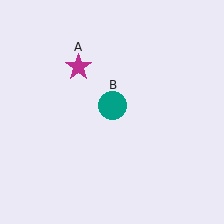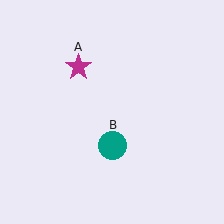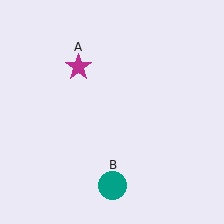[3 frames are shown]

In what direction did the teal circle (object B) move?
The teal circle (object B) moved down.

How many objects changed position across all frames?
1 object changed position: teal circle (object B).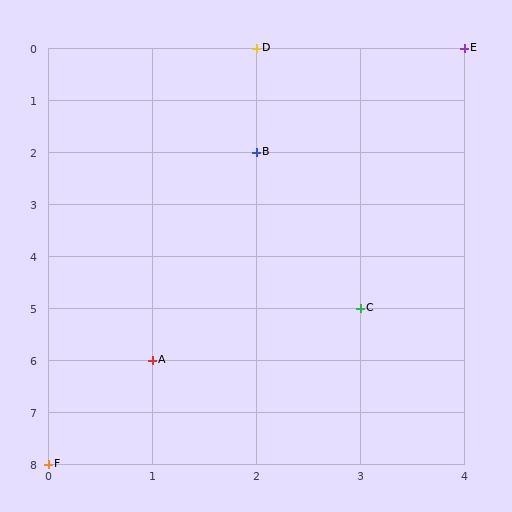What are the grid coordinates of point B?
Point B is at grid coordinates (2, 2).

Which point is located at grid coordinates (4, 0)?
Point E is at (4, 0).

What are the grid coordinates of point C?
Point C is at grid coordinates (3, 5).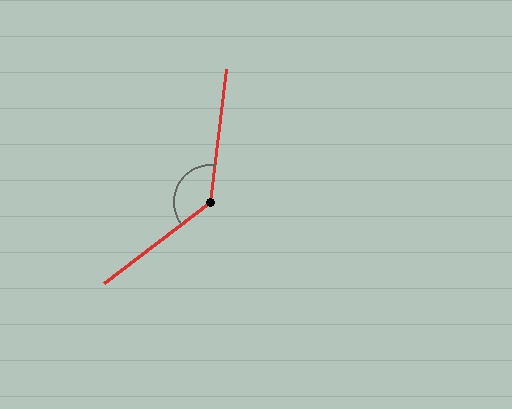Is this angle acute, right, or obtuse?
It is obtuse.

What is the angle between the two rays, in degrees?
Approximately 134 degrees.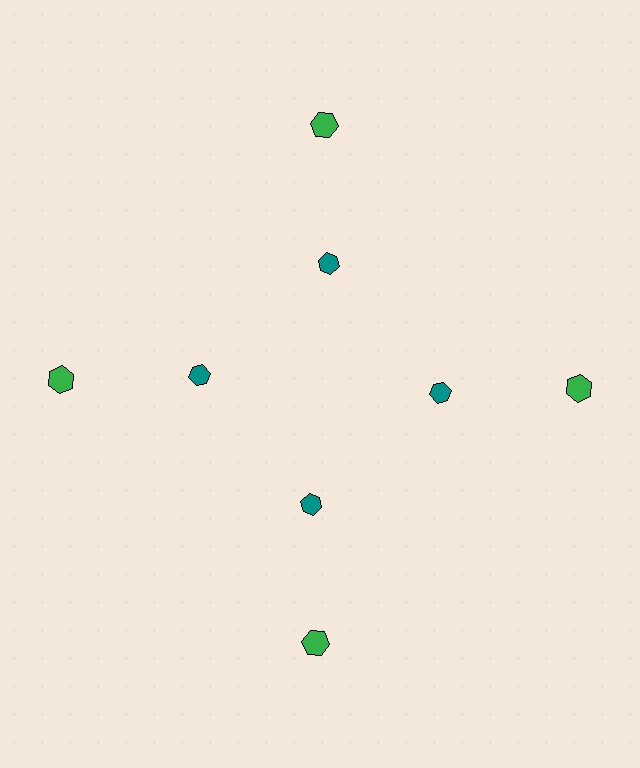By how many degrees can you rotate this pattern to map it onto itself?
The pattern maps onto itself every 90 degrees of rotation.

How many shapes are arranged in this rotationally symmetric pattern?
There are 8 shapes, arranged in 4 groups of 2.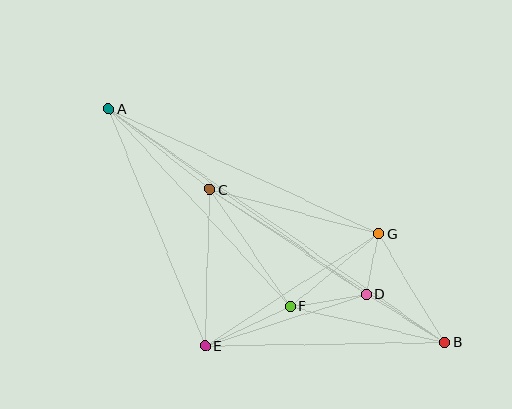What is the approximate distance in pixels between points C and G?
The distance between C and G is approximately 174 pixels.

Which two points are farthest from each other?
Points A and B are farthest from each other.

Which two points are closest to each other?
Points D and G are closest to each other.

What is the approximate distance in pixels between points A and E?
The distance between A and E is approximately 256 pixels.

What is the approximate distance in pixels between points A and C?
The distance between A and C is approximately 129 pixels.